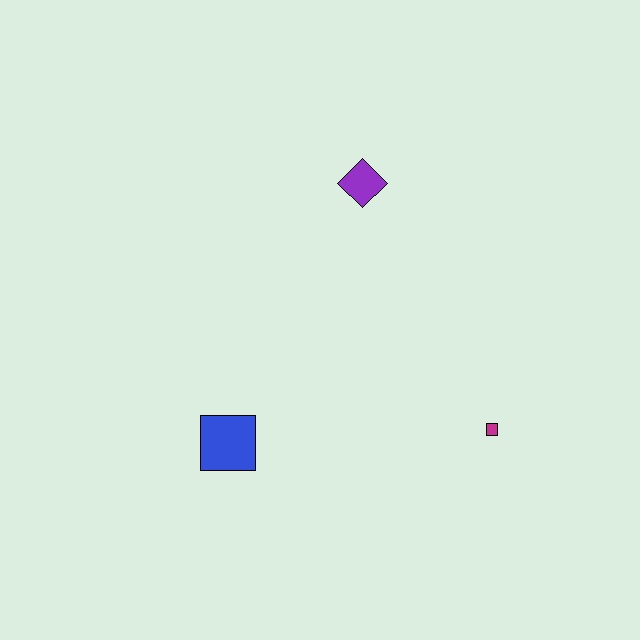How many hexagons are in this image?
There are no hexagons.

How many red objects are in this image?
There are no red objects.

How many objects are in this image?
There are 3 objects.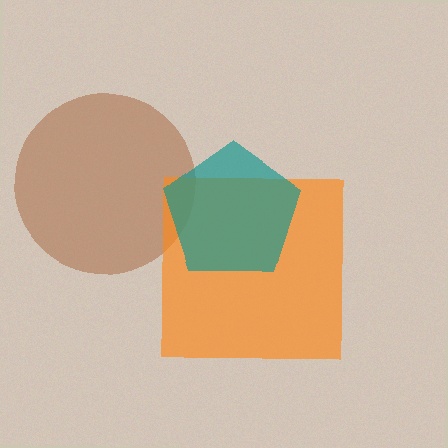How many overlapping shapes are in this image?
There are 3 overlapping shapes in the image.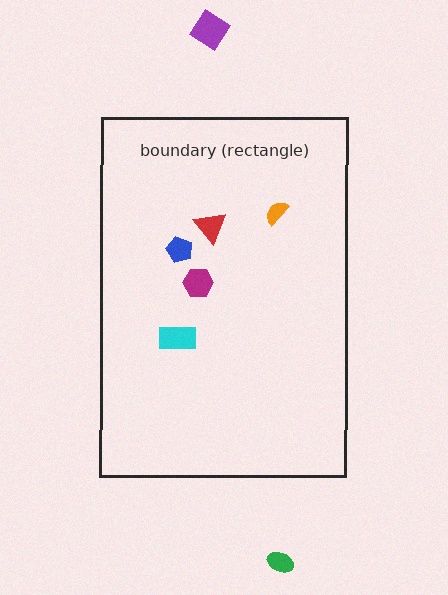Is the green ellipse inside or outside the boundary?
Outside.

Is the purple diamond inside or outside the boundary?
Outside.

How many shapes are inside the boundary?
5 inside, 2 outside.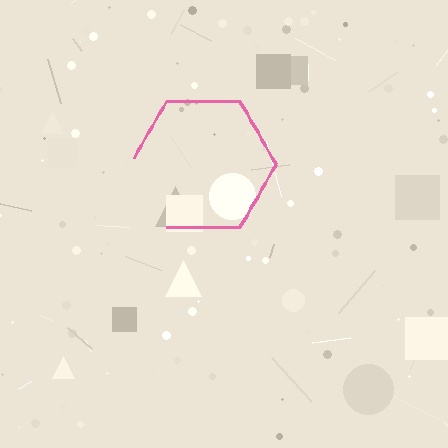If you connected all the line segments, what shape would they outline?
They would outline a hexagon.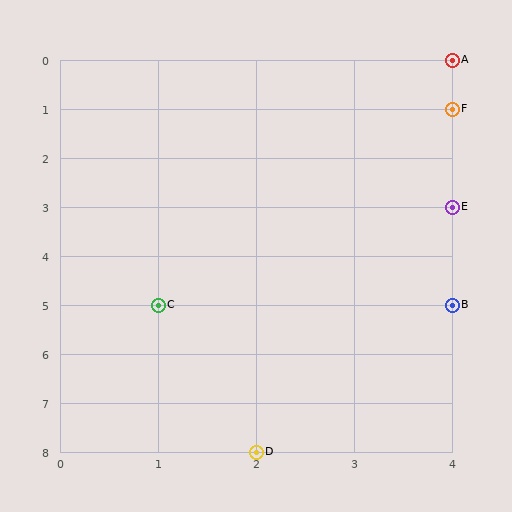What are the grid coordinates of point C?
Point C is at grid coordinates (1, 5).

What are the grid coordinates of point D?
Point D is at grid coordinates (2, 8).